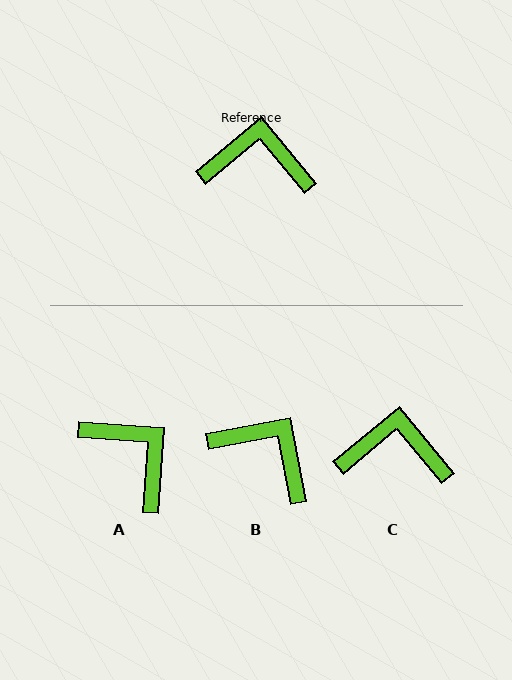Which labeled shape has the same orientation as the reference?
C.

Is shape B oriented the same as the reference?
No, it is off by about 29 degrees.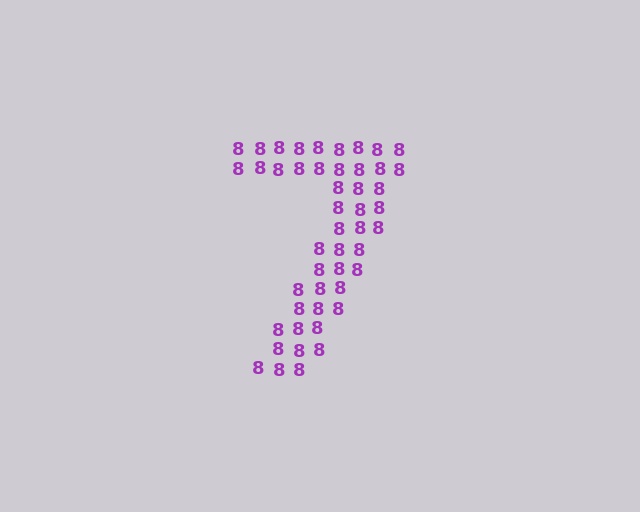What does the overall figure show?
The overall figure shows the digit 7.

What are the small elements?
The small elements are digit 8's.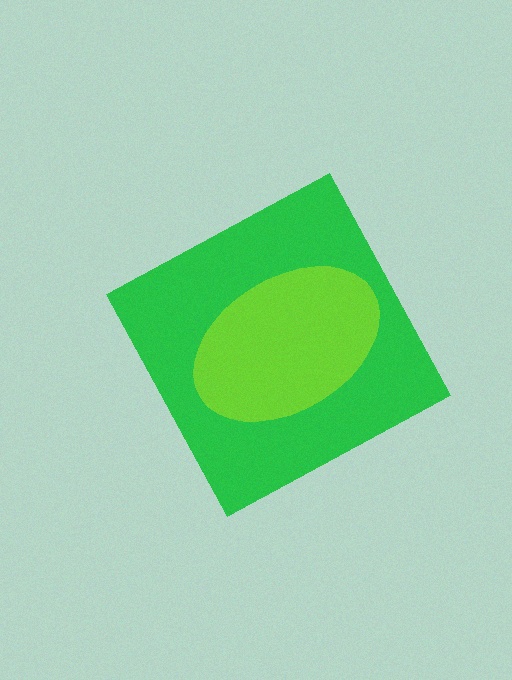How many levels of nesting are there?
2.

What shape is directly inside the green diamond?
The lime ellipse.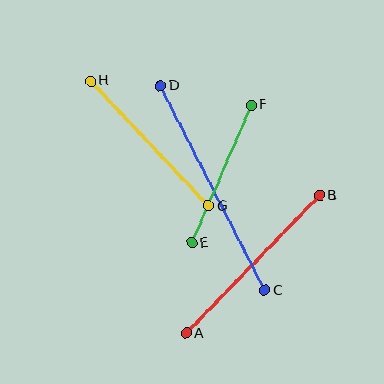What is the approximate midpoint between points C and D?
The midpoint is at approximately (213, 188) pixels.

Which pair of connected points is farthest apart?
Points C and D are farthest apart.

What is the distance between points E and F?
The distance is approximately 150 pixels.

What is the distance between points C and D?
The distance is approximately 230 pixels.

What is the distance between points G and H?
The distance is approximately 172 pixels.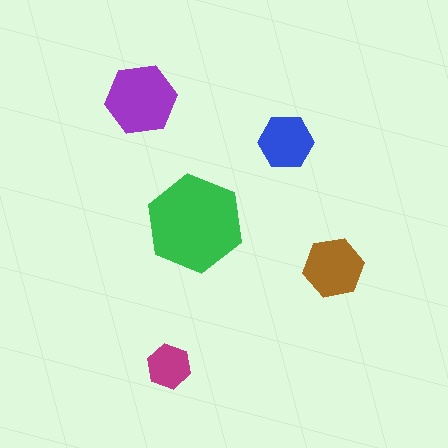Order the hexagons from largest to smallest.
the green one, the purple one, the brown one, the blue one, the magenta one.